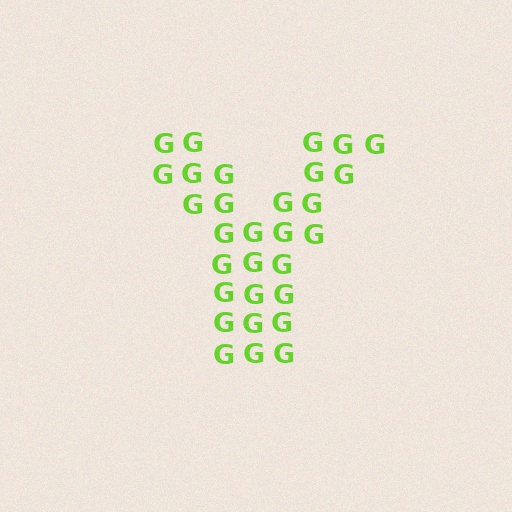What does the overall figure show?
The overall figure shows the letter Y.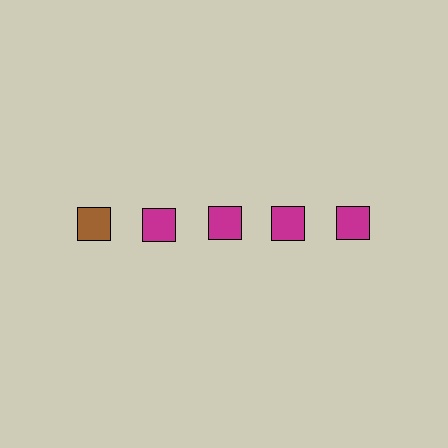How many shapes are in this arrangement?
There are 5 shapes arranged in a grid pattern.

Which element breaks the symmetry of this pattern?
The brown square in the top row, leftmost column breaks the symmetry. All other shapes are magenta squares.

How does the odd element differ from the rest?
It has a different color: brown instead of magenta.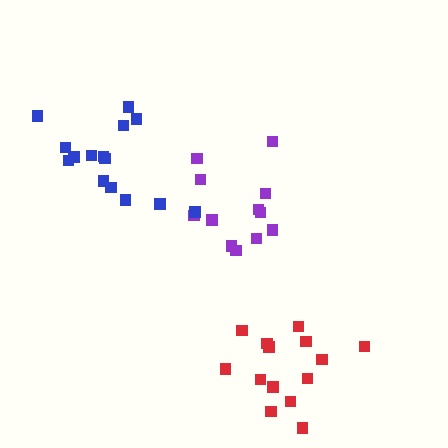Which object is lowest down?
The red cluster is bottommost.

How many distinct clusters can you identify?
There are 3 distinct clusters.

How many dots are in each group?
Group 1: 12 dots, Group 2: 15 dots, Group 3: 14 dots (41 total).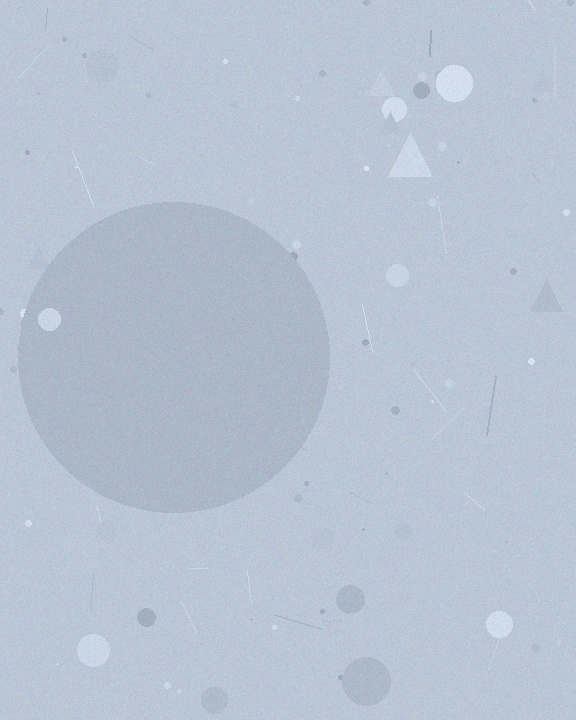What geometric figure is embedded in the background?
A circle is embedded in the background.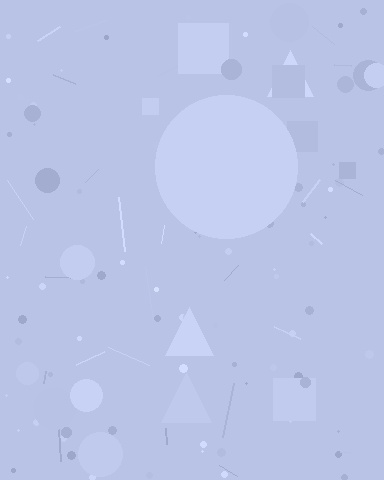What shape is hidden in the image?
A circle is hidden in the image.